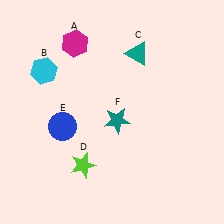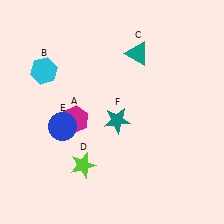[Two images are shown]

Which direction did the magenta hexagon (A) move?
The magenta hexagon (A) moved down.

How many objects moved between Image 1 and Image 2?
1 object moved between the two images.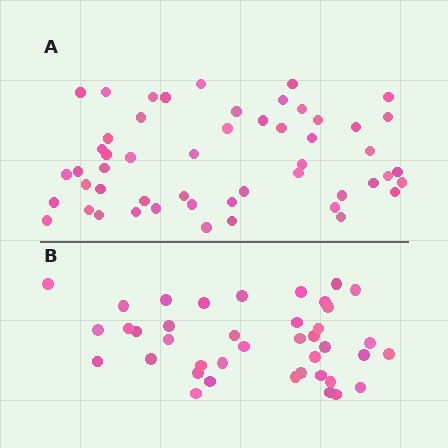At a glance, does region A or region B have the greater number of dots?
Region A (the top region) has more dots.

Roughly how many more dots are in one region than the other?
Region A has roughly 12 or so more dots than region B.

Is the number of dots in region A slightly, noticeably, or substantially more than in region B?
Region A has noticeably more, but not dramatically so. The ratio is roughly 1.3 to 1.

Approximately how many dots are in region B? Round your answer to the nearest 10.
About 40 dots.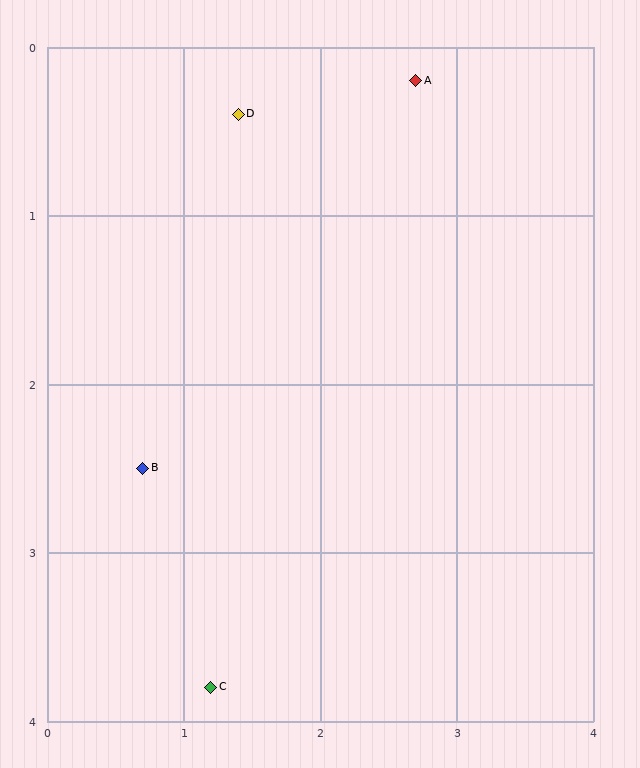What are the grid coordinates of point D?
Point D is at approximately (1.4, 0.4).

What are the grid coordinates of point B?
Point B is at approximately (0.7, 2.5).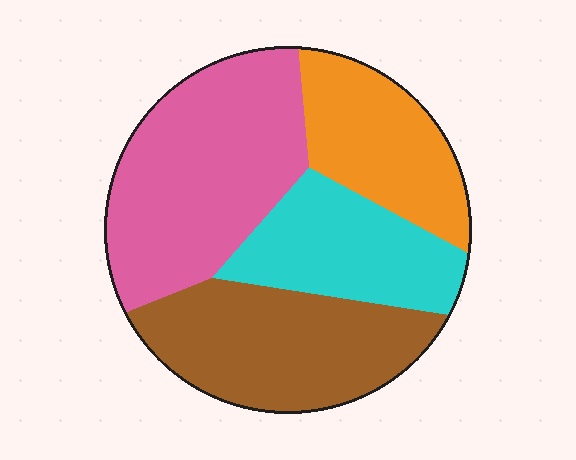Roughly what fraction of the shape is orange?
Orange covers around 20% of the shape.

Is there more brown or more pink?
Pink.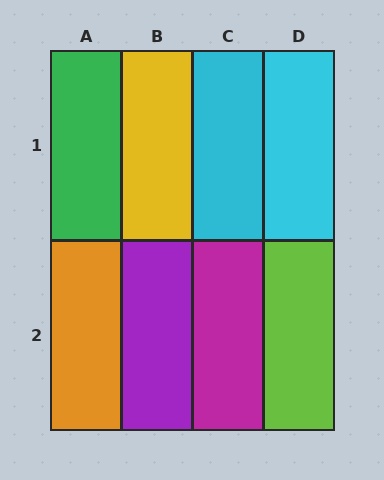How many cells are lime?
1 cell is lime.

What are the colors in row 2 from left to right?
Orange, purple, magenta, lime.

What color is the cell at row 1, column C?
Cyan.